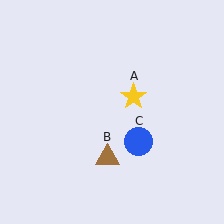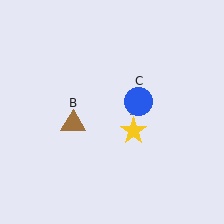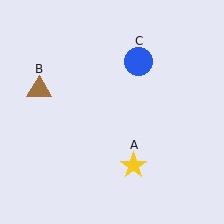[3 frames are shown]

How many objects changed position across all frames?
3 objects changed position: yellow star (object A), brown triangle (object B), blue circle (object C).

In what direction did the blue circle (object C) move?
The blue circle (object C) moved up.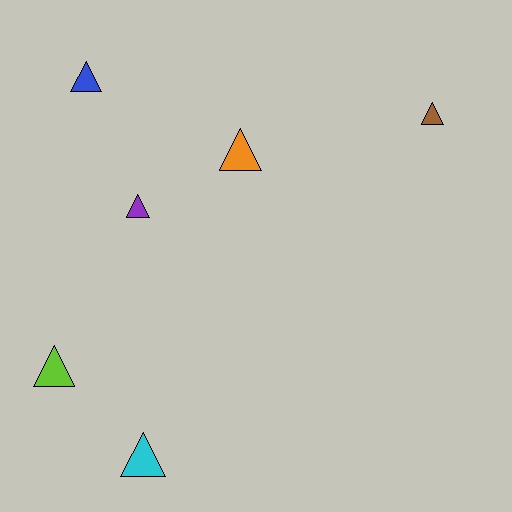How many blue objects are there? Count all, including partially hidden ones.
There is 1 blue object.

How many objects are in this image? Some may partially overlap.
There are 6 objects.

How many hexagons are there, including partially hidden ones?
There are no hexagons.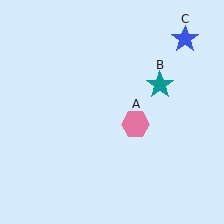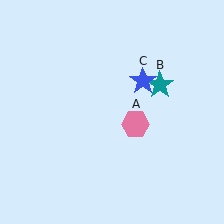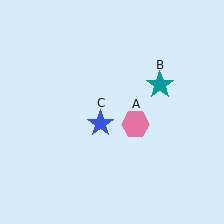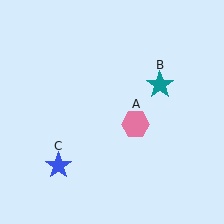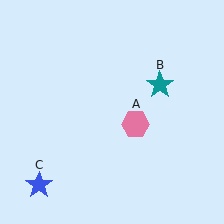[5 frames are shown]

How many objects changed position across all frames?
1 object changed position: blue star (object C).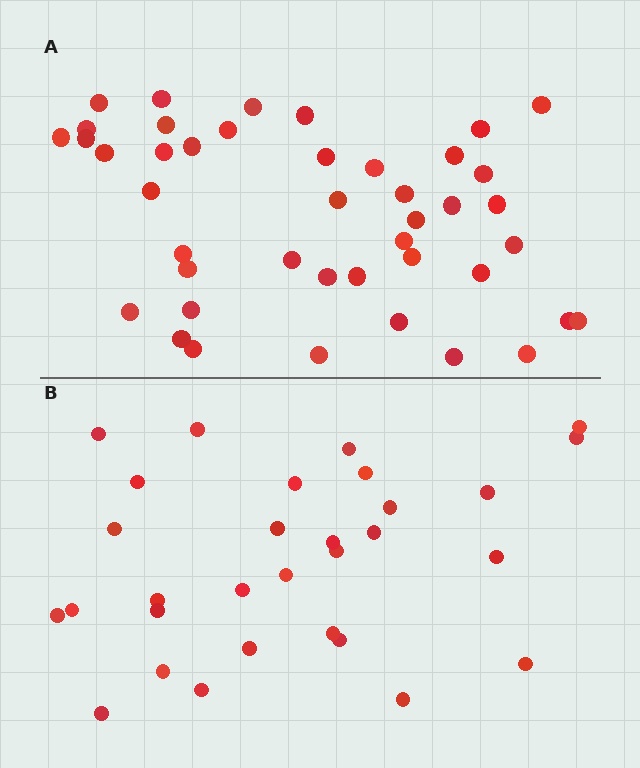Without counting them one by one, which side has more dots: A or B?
Region A (the top region) has more dots.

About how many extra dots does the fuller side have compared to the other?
Region A has approximately 15 more dots than region B.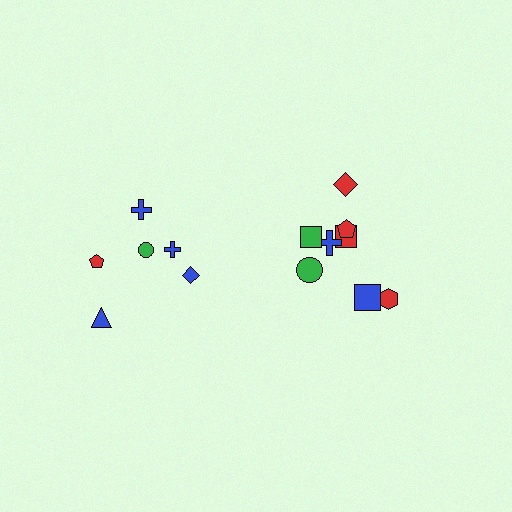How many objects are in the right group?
There are 8 objects.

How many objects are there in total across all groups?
There are 14 objects.